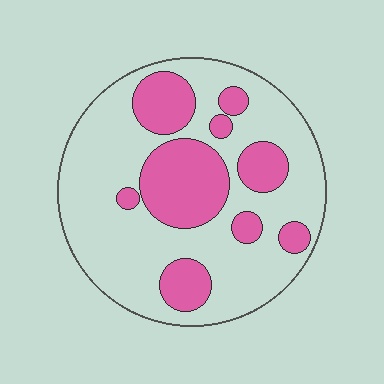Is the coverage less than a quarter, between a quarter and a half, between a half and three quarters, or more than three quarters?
Between a quarter and a half.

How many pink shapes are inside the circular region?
9.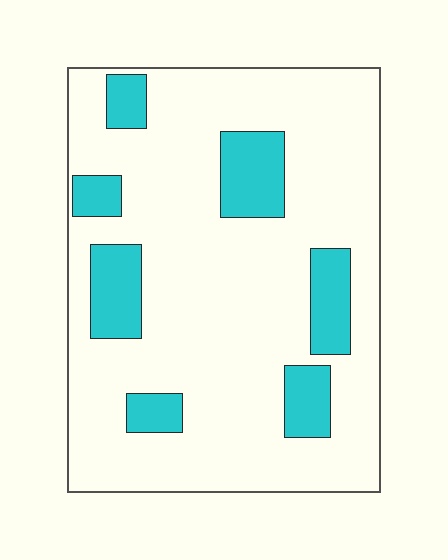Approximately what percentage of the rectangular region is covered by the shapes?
Approximately 20%.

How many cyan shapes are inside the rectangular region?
7.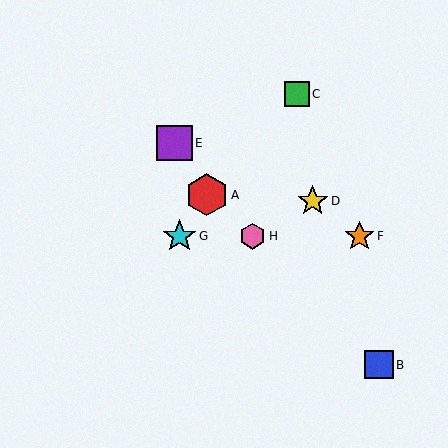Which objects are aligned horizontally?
Objects F, G, H are aligned horizontally.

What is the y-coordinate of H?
Object H is at y≈236.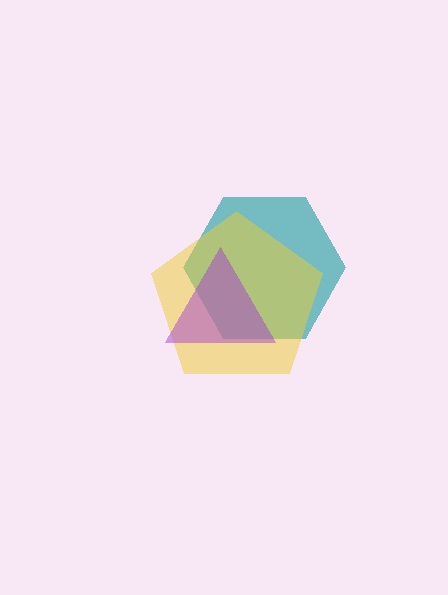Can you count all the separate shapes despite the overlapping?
Yes, there are 3 separate shapes.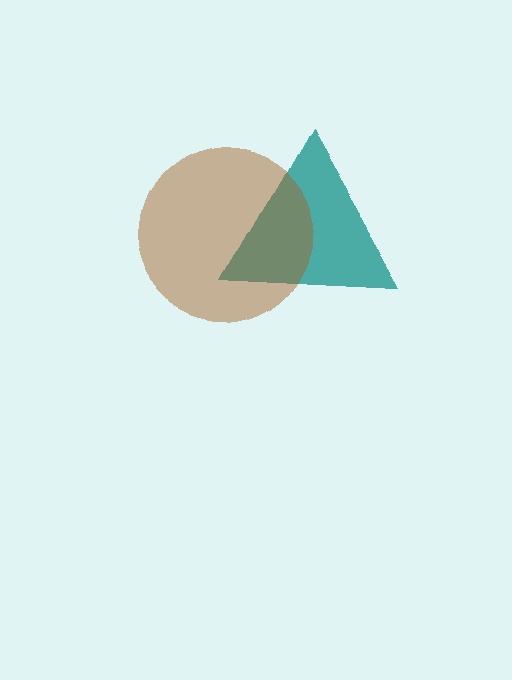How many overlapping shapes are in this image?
There are 2 overlapping shapes in the image.